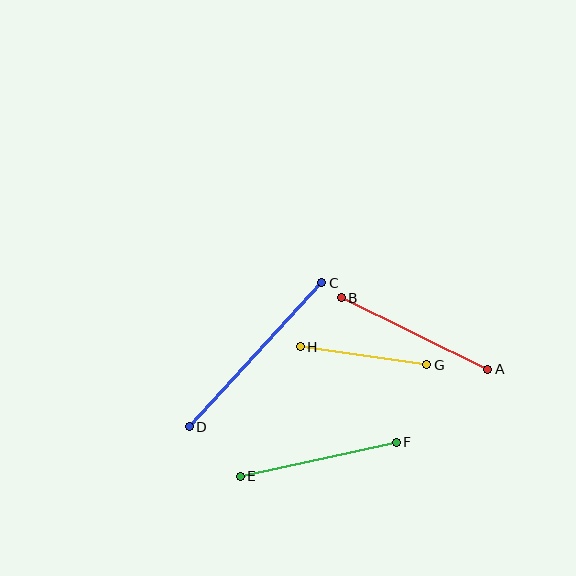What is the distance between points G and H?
The distance is approximately 128 pixels.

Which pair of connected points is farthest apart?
Points C and D are farthest apart.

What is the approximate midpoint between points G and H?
The midpoint is at approximately (364, 356) pixels.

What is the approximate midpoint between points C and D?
The midpoint is at approximately (256, 355) pixels.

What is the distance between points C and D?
The distance is approximately 196 pixels.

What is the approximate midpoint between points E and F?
The midpoint is at approximately (318, 459) pixels.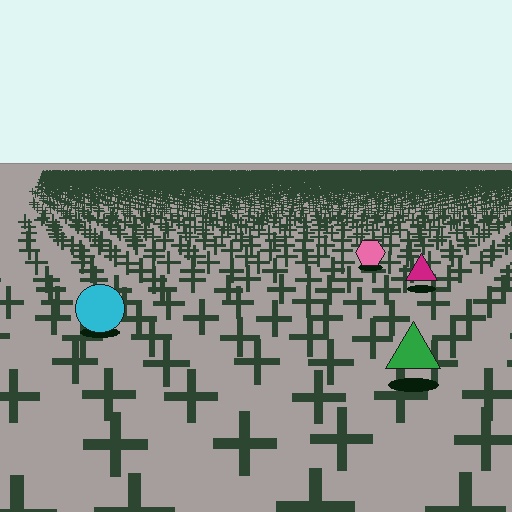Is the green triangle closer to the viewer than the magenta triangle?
Yes. The green triangle is closer — you can tell from the texture gradient: the ground texture is coarser near it.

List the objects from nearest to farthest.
From nearest to farthest: the green triangle, the cyan circle, the magenta triangle, the pink hexagon.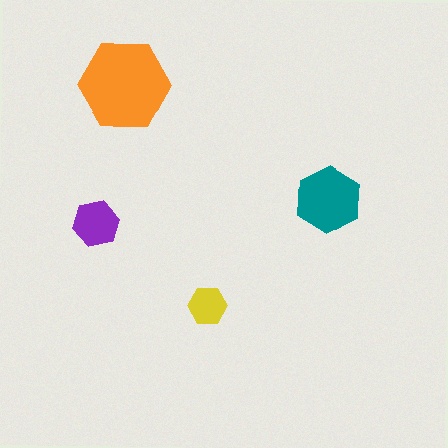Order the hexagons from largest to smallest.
the orange one, the teal one, the purple one, the yellow one.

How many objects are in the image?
There are 4 objects in the image.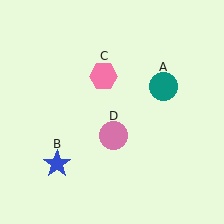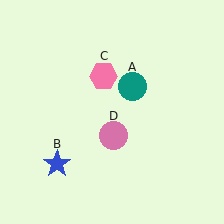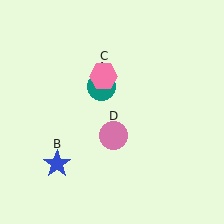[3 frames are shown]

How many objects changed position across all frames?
1 object changed position: teal circle (object A).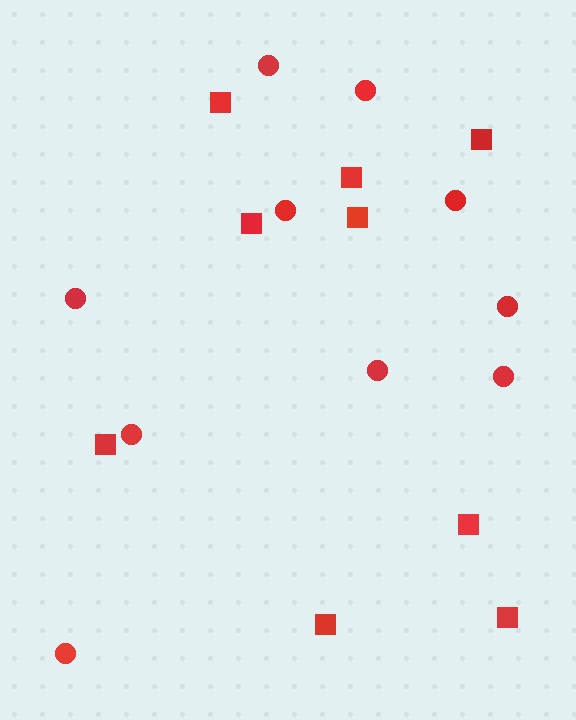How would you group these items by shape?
There are 2 groups: one group of squares (9) and one group of circles (10).